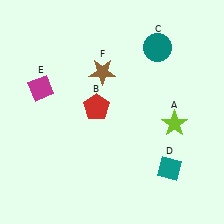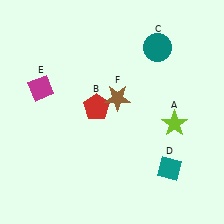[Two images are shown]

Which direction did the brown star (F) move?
The brown star (F) moved down.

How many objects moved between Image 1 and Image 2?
1 object moved between the two images.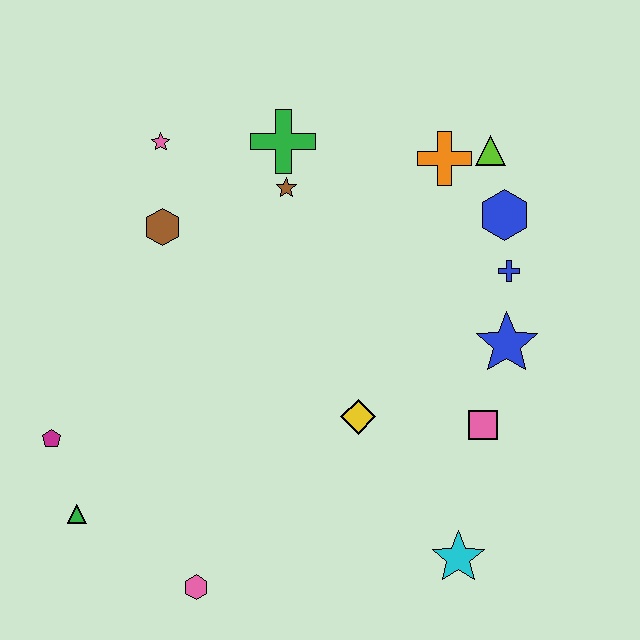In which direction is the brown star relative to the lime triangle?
The brown star is to the left of the lime triangle.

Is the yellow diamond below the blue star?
Yes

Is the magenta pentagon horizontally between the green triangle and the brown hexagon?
No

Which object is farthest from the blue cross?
The green triangle is farthest from the blue cross.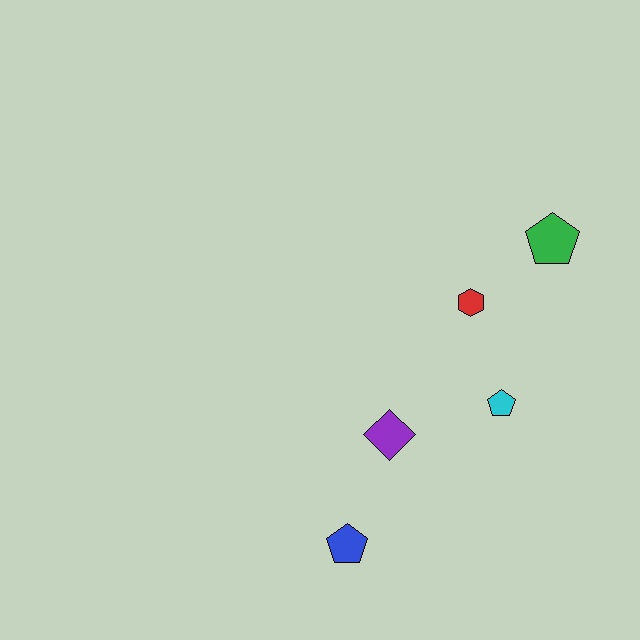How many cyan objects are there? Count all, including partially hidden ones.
There is 1 cyan object.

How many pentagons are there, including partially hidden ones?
There are 3 pentagons.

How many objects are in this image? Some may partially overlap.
There are 5 objects.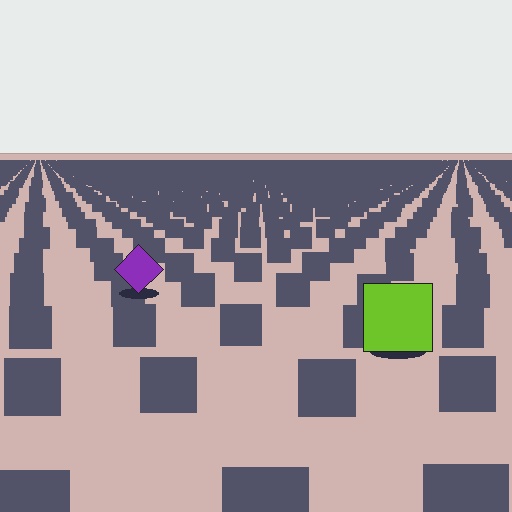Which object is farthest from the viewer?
The purple diamond is farthest from the viewer. It appears smaller and the ground texture around it is denser.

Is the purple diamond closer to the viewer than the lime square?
No. The lime square is closer — you can tell from the texture gradient: the ground texture is coarser near it.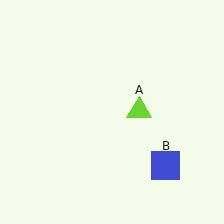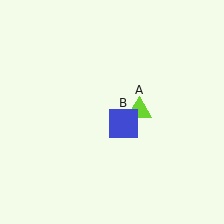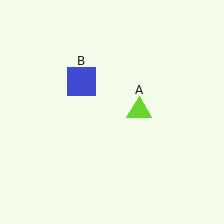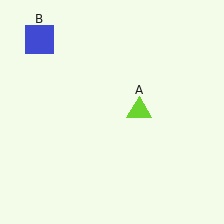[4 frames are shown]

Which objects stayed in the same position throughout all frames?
Lime triangle (object A) remained stationary.